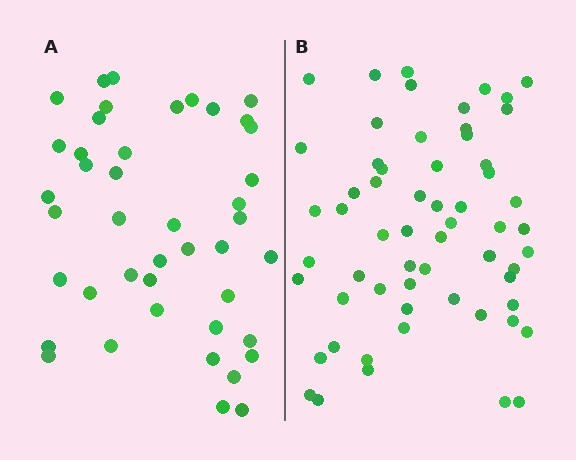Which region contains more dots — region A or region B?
Region B (the right region) has more dots.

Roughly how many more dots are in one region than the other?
Region B has approximately 15 more dots than region A.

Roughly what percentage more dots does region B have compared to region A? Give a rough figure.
About 40% more.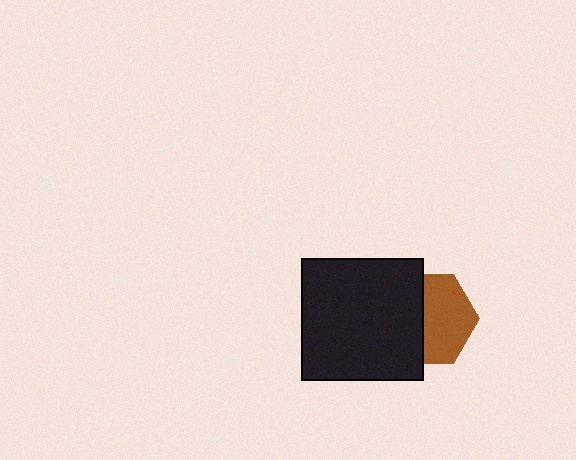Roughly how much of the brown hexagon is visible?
About half of it is visible (roughly 56%).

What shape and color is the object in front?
The object in front is a black square.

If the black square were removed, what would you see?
You would see the complete brown hexagon.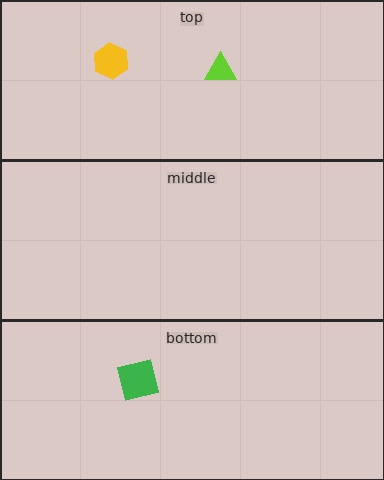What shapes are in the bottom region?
The green square.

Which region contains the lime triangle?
The top region.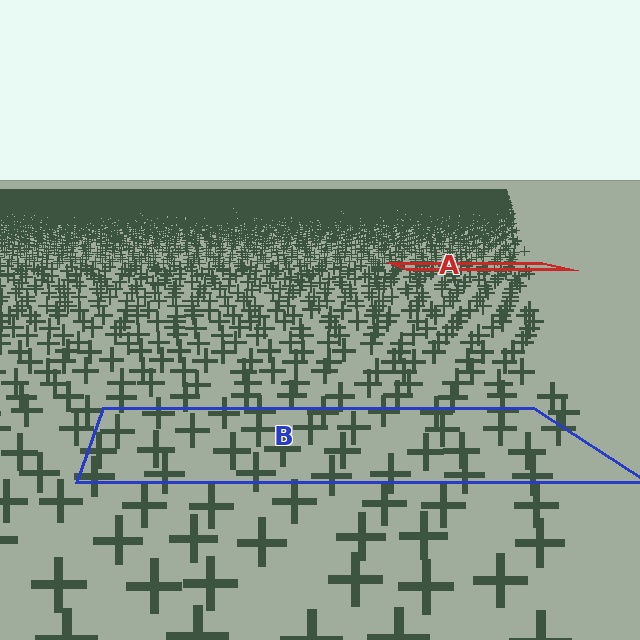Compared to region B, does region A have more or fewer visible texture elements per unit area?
Region A has more texture elements per unit area — they are packed more densely because it is farther away.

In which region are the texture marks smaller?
The texture marks are smaller in region A, because it is farther away.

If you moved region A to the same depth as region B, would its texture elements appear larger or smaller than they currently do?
They would appear larger. At a closer depth, the same texture elements are projected at a bigger on-screen size.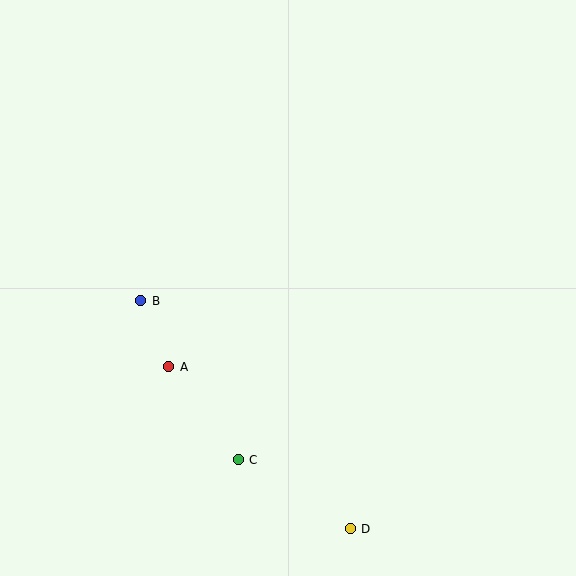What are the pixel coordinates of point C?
Point C is at (238, 460).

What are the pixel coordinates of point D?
Point D is at (350, 529).